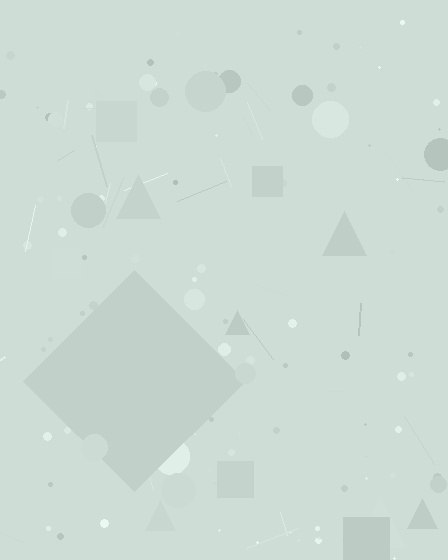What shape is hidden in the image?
A diamond is hidden in the image.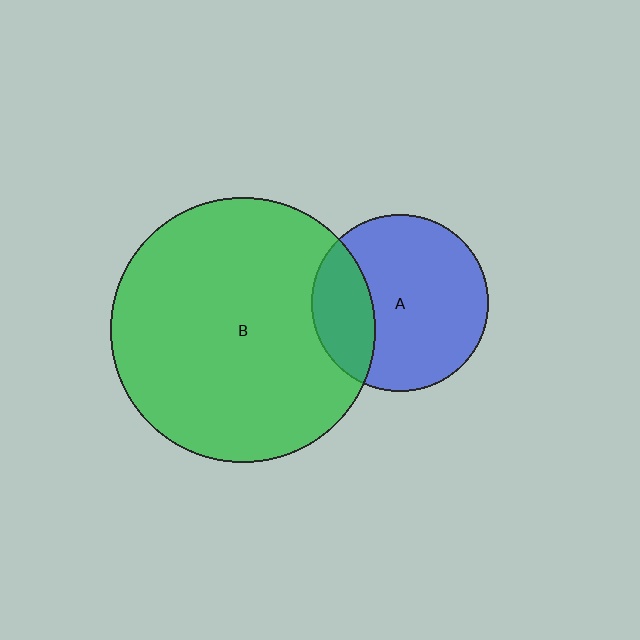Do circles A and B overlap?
Yes.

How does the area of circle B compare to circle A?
Approximately 2.3 times.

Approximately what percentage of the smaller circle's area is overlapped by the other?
Approximately 25%.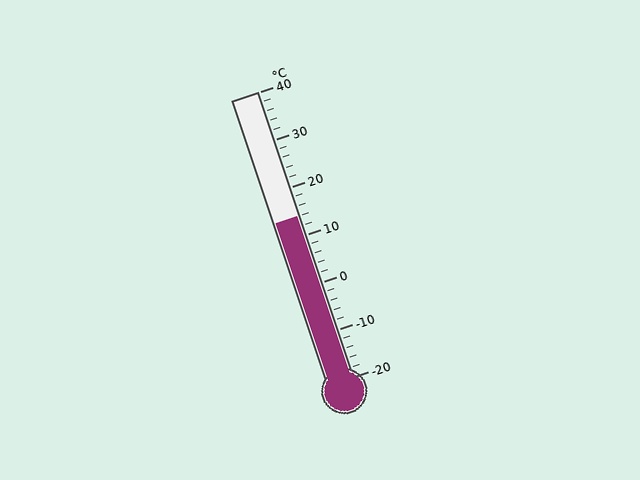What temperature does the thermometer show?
The thermometer shows approximately 14°C.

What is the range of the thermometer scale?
The thermometer scale ranges from -20°C to 40°C.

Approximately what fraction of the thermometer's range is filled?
The thermometer is filled to approximately 55% of its range.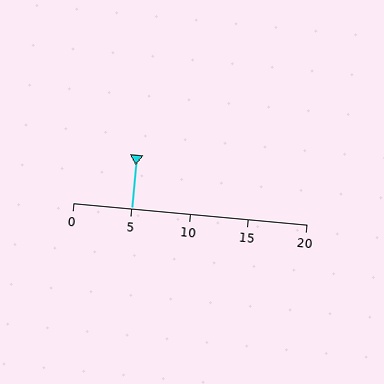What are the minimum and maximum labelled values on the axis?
The axis runs from 0 to 20.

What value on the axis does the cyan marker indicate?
The marker indicates approximately 5.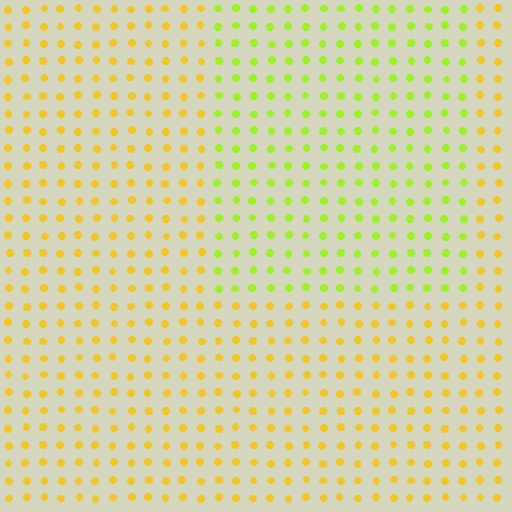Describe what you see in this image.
The image is filled with small yellow elements in a uniform arrangement. A rectangle-shaped region is visible where the elements are tinted to a slightly different hue, forming a subtle color boundary.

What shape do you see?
I see a rectangle.